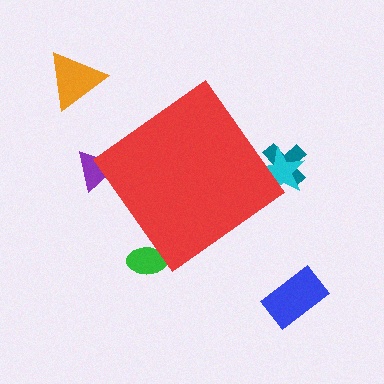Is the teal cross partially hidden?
Yes, the teal cross is partially hidden behind the red diamond.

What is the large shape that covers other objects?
A red diamond.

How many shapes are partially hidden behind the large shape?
4 shapes are partially hidden.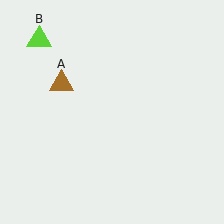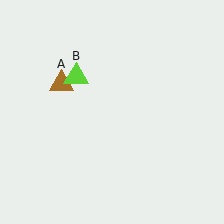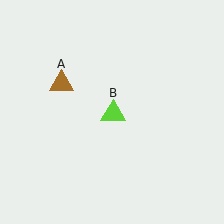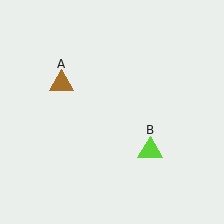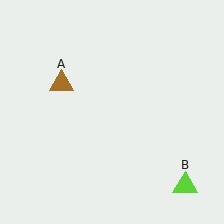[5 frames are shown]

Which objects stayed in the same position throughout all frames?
Brown triangle (object A) remained stationary.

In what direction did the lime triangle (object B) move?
The lime triangle (object B) moved down and to the right.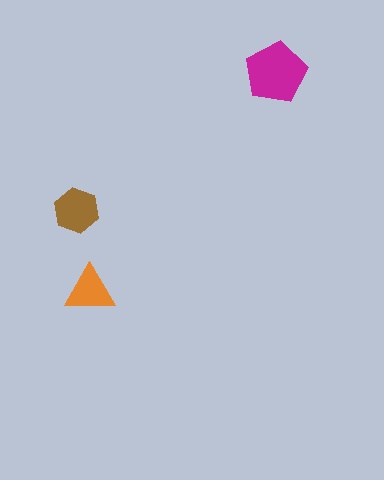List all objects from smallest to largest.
The orange triangle, the brown hexagon, the magenta pentagon.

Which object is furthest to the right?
The magenta pentagon is rightmost.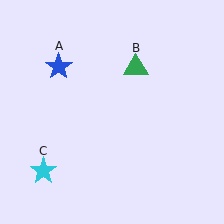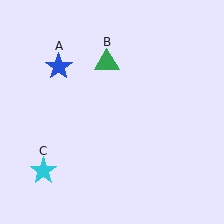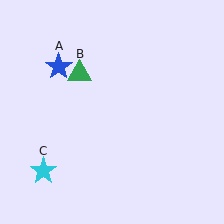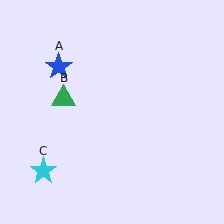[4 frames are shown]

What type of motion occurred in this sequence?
The green triangle (object B) rotated counterclockwise around the center of the scene.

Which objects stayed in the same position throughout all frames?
Blue star (object A) and cyan star (object C) remained stationary.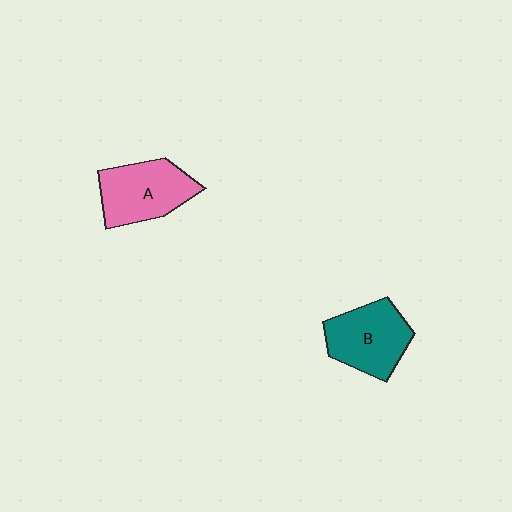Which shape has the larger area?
Shape A (pink).